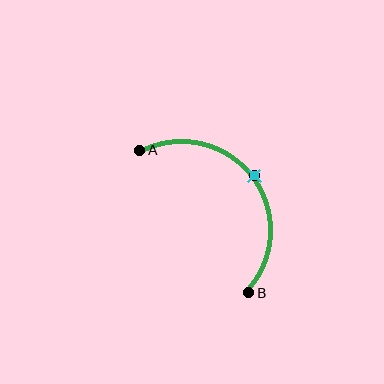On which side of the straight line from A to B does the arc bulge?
The arc bulges above and to the right of the straight line connecting A and B.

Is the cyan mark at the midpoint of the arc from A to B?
Yes. The cyan mark lies on the arc at equal arc-length from both A and B — it is the arc midpoint.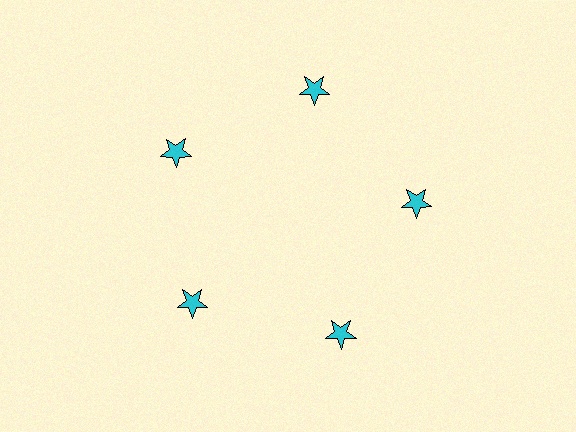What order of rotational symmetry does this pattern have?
This pattern has 5-fold rotational symmetry.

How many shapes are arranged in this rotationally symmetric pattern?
There are 5 shapes, arranged in 5 groups of 1.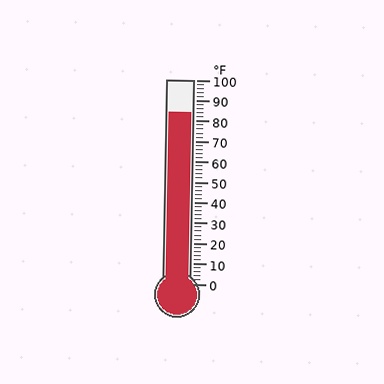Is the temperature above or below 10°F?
The temperature is above 10°F.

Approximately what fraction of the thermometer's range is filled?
The thermometer is filled to approximately 85% of its range.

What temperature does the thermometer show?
The thermometer shows approximately 84°F.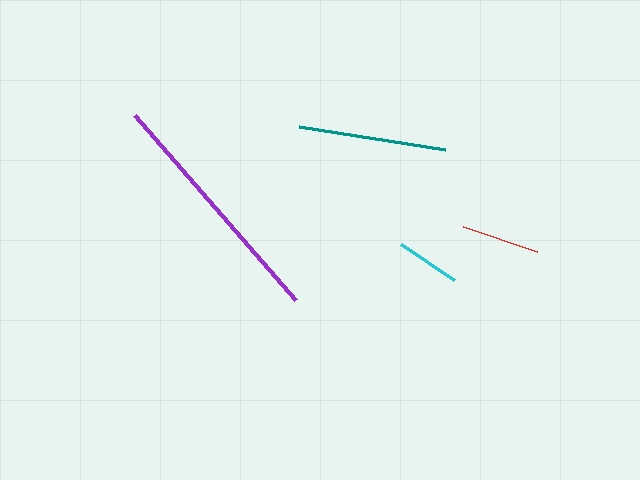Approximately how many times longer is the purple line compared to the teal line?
The purple line is approximately 1.7 times the length of the teal line.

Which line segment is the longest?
The purple line is the longest at approximately 245 pixels.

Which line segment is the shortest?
The cyan line is the shortest at approximately 65 pixels.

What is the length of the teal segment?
The teal segment is approximately 148 pixels long.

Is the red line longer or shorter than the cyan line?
The red line is longer than the cyan line.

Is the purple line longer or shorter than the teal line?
The purple line is longer than the teal line.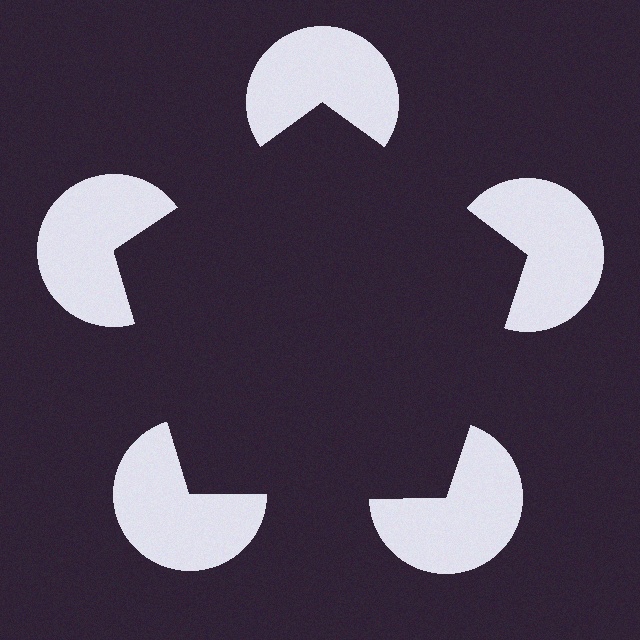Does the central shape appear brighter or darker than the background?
It typically appears slightly darker than the background, even though no actual brightness change is drawn.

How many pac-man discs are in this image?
There are 5 — one at each vertex of the illusory pentagon.